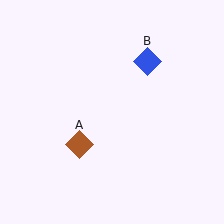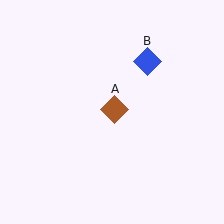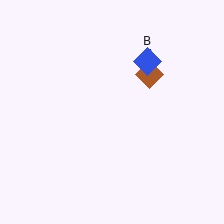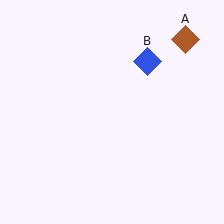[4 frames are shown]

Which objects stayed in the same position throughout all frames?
Blue diamond (object B) remained stationary.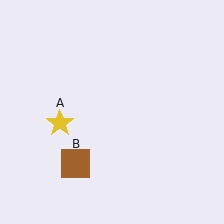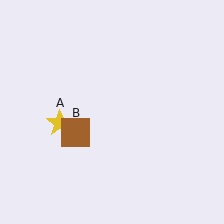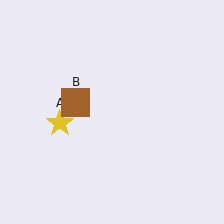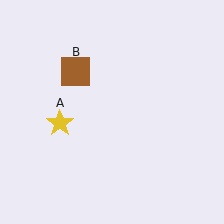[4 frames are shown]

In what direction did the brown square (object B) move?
The brown square (object B) moved up.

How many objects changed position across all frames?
1 object changed position: brown square (object B).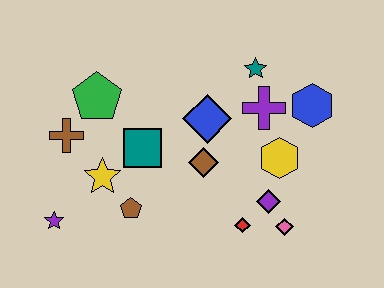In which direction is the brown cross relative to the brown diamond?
The brown cross is to the left of the brown diamond.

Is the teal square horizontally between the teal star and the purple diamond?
No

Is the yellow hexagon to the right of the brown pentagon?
Yes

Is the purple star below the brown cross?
Yes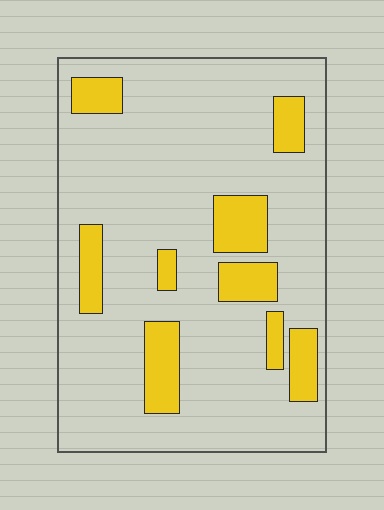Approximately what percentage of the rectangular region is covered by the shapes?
Approximately 20%.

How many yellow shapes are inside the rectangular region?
9.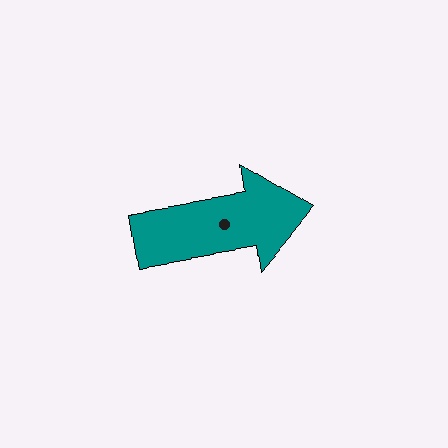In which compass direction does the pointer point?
East.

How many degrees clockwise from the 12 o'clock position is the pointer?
Approximately 81 degrees.